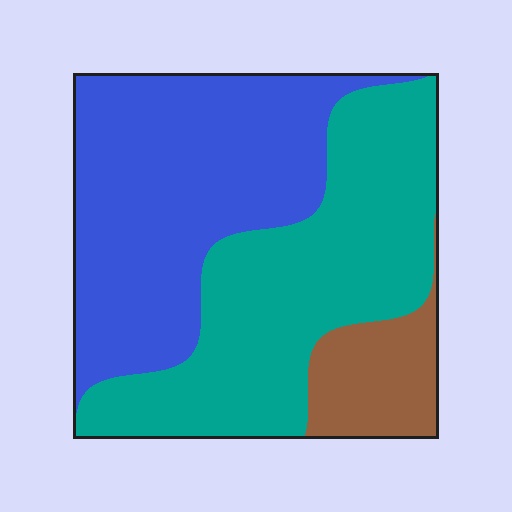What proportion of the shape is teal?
Teal covers about 45% of the shape.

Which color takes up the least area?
Brown, at roughly 10%.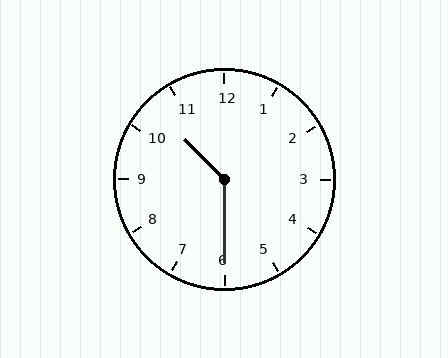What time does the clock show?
10:30.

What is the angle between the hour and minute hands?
Approximately 135 degrees.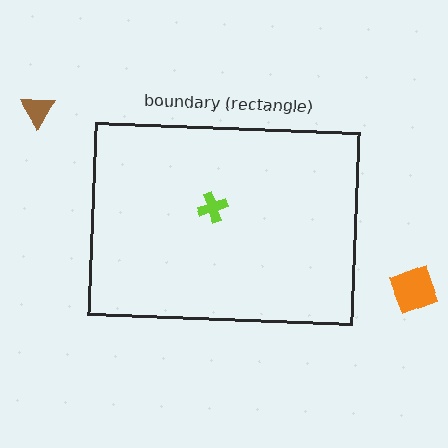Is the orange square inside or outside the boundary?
Outside.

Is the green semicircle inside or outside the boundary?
Outside.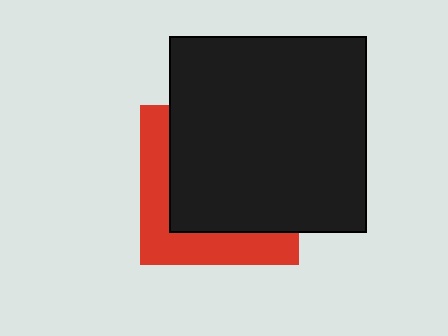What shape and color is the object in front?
The object in front is a black square.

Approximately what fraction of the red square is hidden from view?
Roughly 65% of the red square is hidden behind the black square.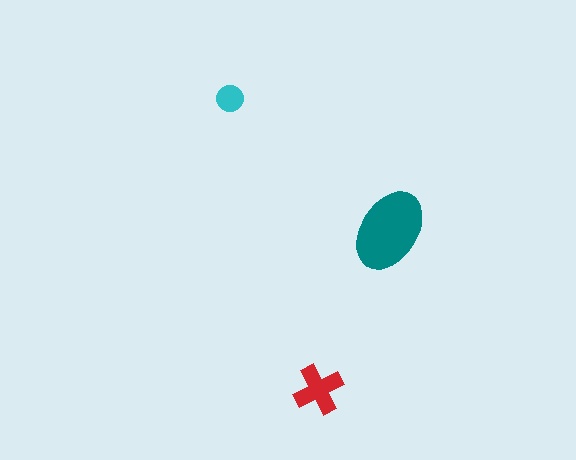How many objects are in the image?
There are 3 objects in the image.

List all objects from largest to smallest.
The teal ellipse, the red cross, the cyan circle.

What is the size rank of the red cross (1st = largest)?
2nd.